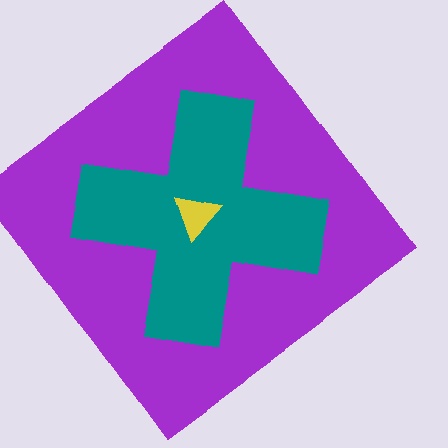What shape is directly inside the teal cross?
The yellow triangle.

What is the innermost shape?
The yellow triangle.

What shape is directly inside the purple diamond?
The teal cross.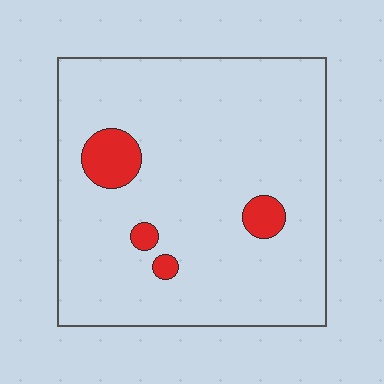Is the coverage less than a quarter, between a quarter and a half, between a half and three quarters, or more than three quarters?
Less than a quarter.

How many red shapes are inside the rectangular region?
4.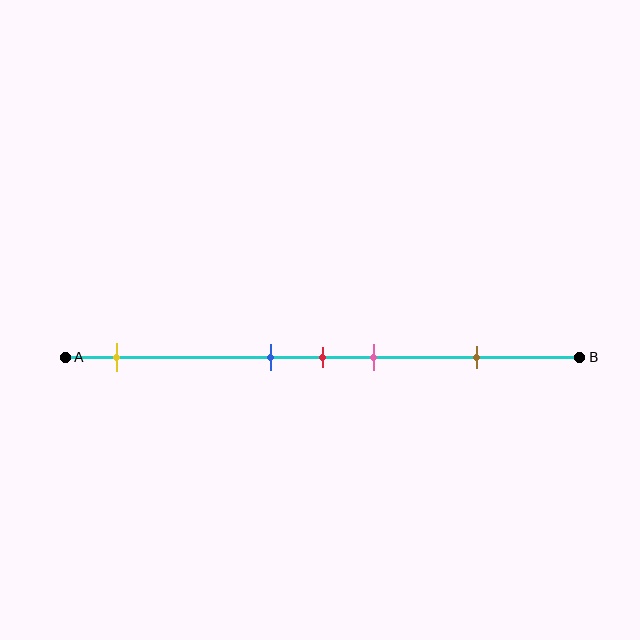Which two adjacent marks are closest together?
The blue and red marks are the closest adjacent pair.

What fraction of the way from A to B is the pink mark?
The pink mark is approximately 60% (0.6) of the way from A to B.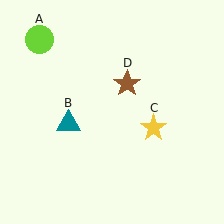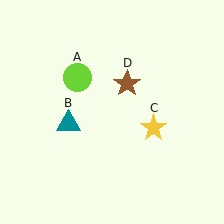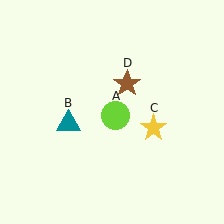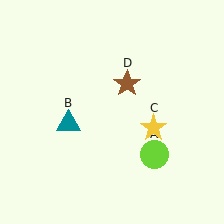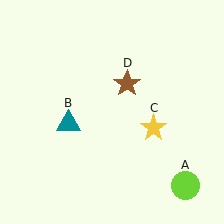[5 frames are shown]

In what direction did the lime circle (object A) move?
The lime circle (object A) moved down and to the right.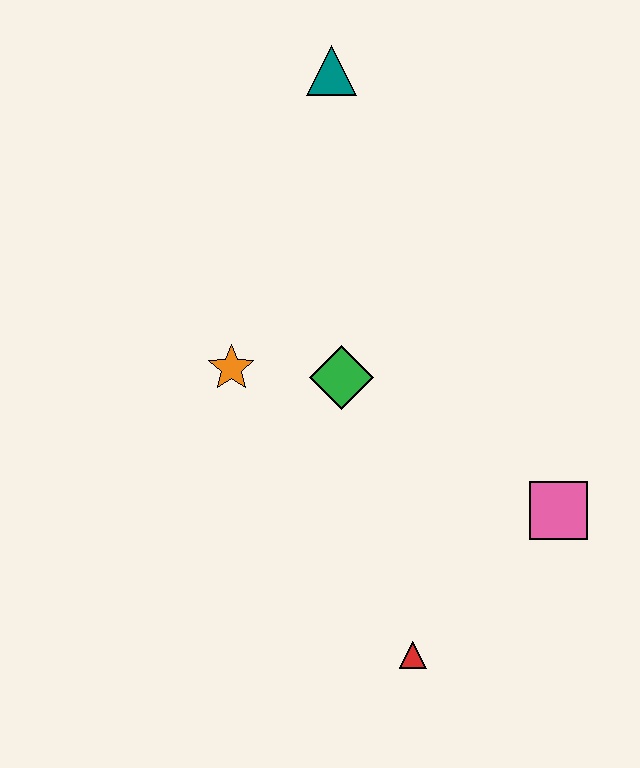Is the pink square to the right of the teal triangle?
Yes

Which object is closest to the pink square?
The red triangle is closest to the pink square.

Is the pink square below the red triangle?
No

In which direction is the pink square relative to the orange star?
The pink square is to the right of the orange star.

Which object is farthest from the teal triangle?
The red triangle is farthest from the teal triangle.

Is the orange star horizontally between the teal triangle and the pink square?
No